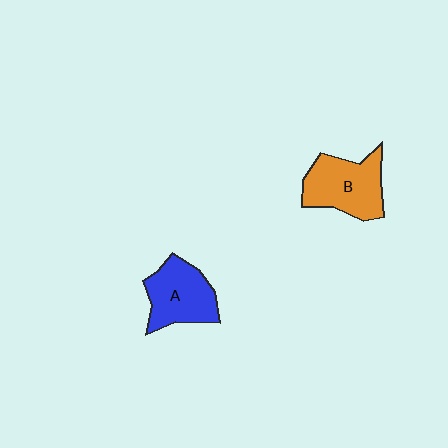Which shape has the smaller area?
Shape A (blue).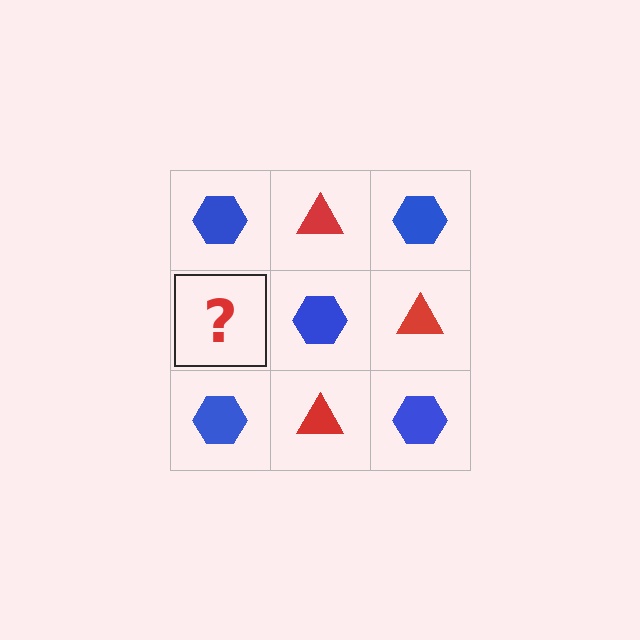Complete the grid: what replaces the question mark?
The question mark should be replaced with a red triangle.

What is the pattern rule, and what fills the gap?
The rule is that it alternates blue hexagon and red triangle in a checkerboard pattern. The gap should be filled with a red triangle.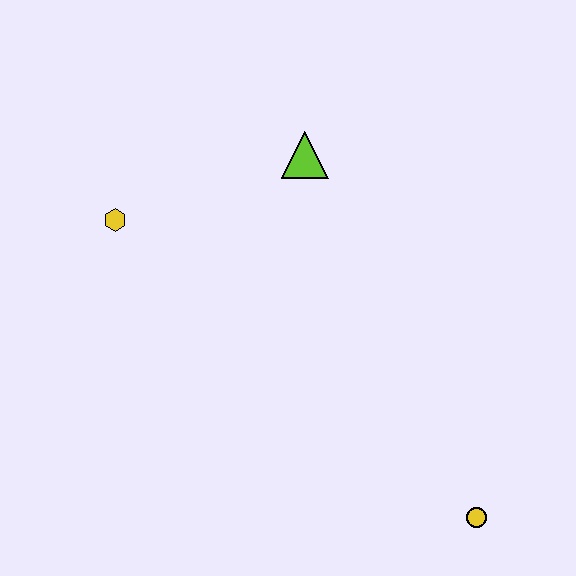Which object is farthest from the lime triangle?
The yellow circle is farthest from the lime triangle.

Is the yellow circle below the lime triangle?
Yes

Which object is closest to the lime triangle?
The yellow hexagon is closest to the lime triangle.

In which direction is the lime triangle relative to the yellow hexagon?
The lime triangle is to the right of the yellow hexagon.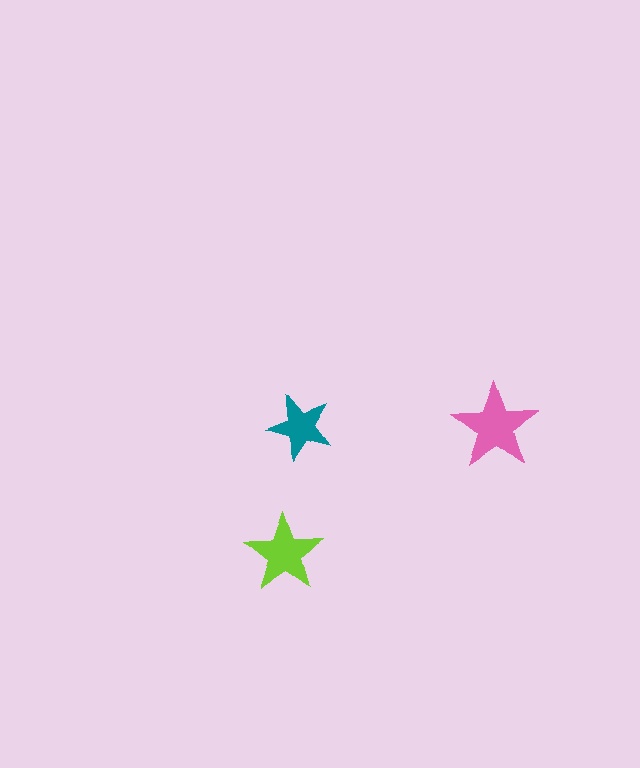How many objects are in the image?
There are 3 objects in the image.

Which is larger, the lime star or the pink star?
The pink one.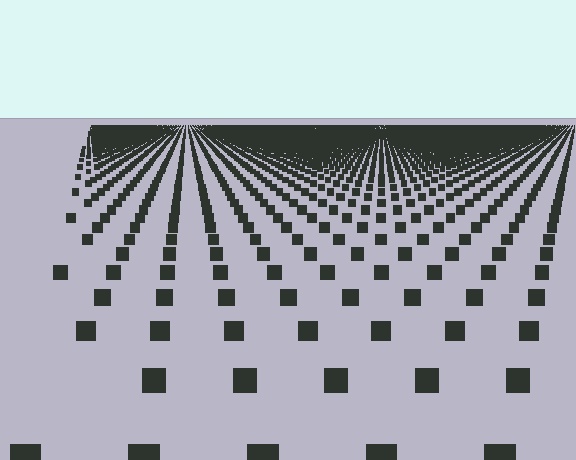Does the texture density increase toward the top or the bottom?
Density increases toward the top.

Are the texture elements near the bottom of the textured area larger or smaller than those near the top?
Larger. Near the bottom, elements are closer to the viewer and appear at a bigger on-screen size.